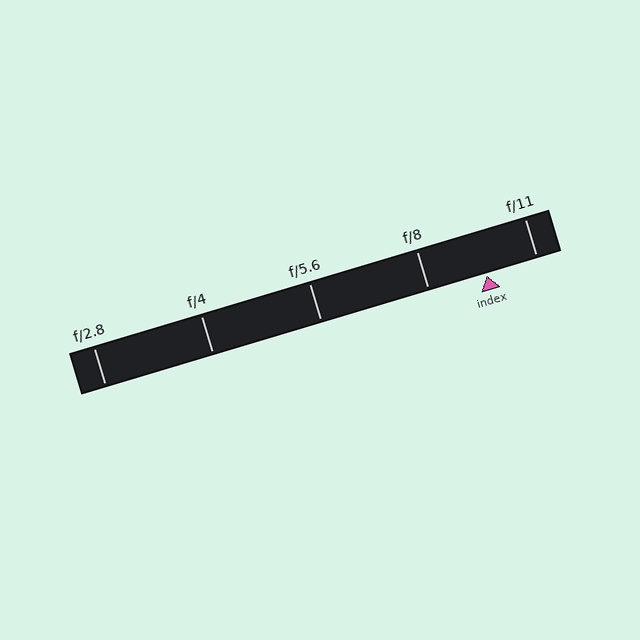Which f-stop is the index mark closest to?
The index mark is closest to f/11.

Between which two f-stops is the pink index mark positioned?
The index mark is between f/8 and f/11.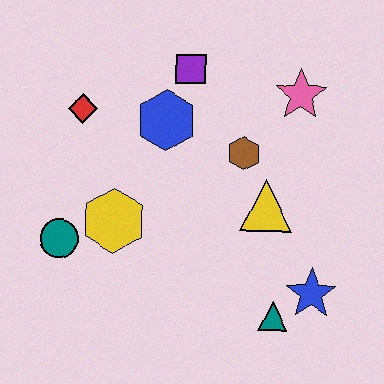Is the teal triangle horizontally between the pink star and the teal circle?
Yes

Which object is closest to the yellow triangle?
The brown hexagon is closest to the yellow triangle.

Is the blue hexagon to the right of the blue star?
No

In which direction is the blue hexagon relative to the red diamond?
The blue hexagon is to the right of the red diamond.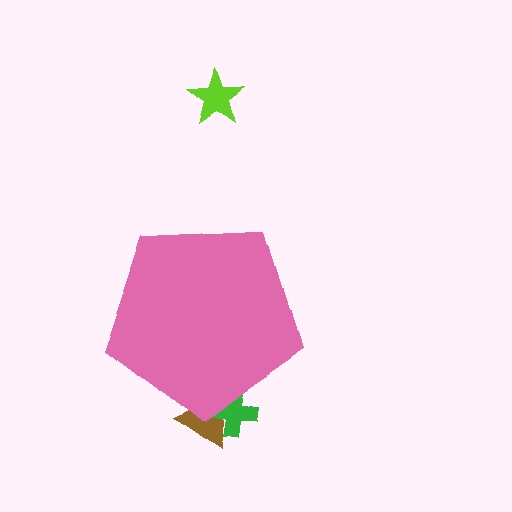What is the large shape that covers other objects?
A pink pentagon.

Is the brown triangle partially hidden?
Yes, the brown triangle is partially hidden behind the pink pentagon.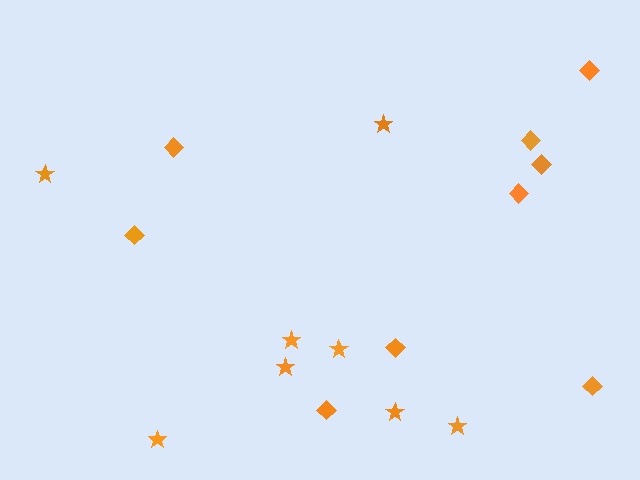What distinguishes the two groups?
There are 2 groups: one group of stars (8) and one group of diamonds (9).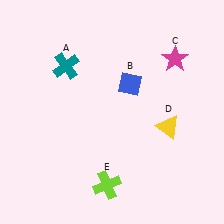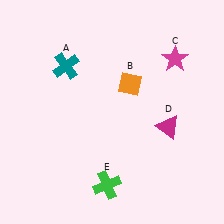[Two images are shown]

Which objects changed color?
B changed from blue to orange. D changed from yellow to magenta. E changed from lime to green.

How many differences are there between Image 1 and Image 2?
There are 3 differences between the two images.